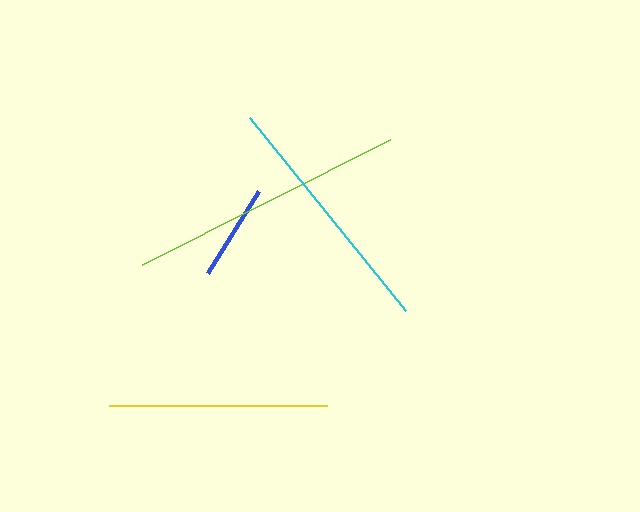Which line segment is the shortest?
The blue line is the shortest at approximately 97 pixels.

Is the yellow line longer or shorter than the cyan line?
The cyan line is longer than the yellow line.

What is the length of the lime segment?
The lime segment is approximately 278 pixels long.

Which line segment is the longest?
The lime line is the longest at approximately 278 pixels.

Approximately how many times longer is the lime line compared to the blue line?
The lime line is approximately 2.9 times the length of the blue line.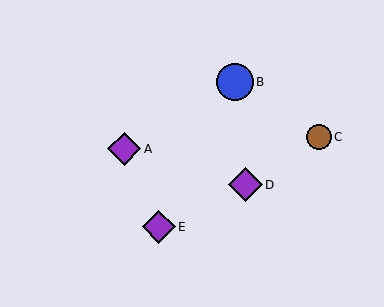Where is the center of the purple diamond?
The center of the purple diamond is at (159, 227).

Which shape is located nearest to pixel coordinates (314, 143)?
The brown circle (labeled C) at (319, 137) is nearest to that location.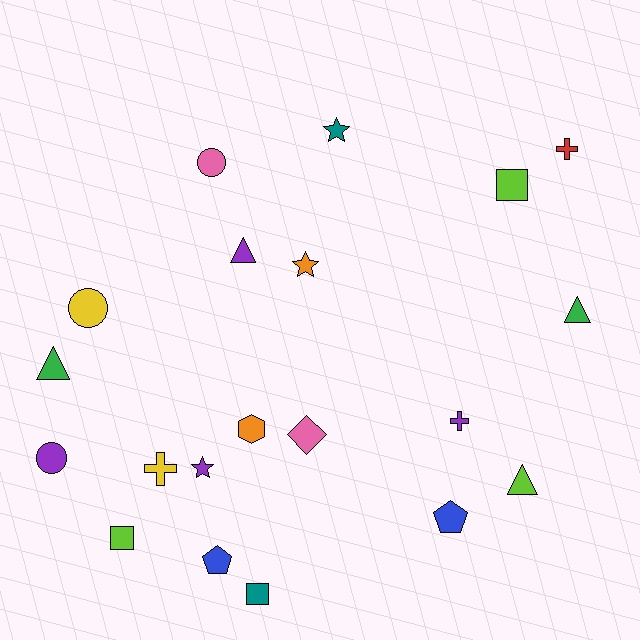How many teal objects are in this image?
There are 2 teal objects.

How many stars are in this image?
There are 3 stars.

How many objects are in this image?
There are 20 objects.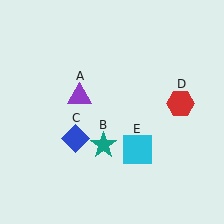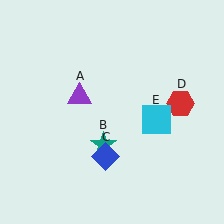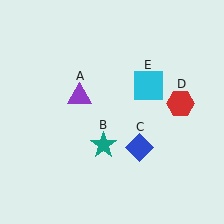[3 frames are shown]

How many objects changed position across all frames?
2 objects changed position: blue diamond (object C), cyan square (object E).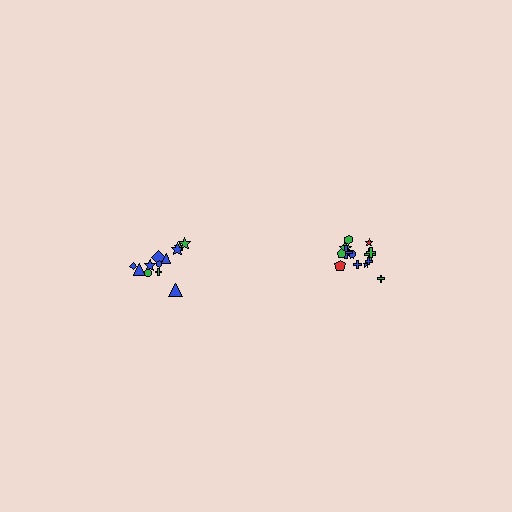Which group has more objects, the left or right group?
The right group.